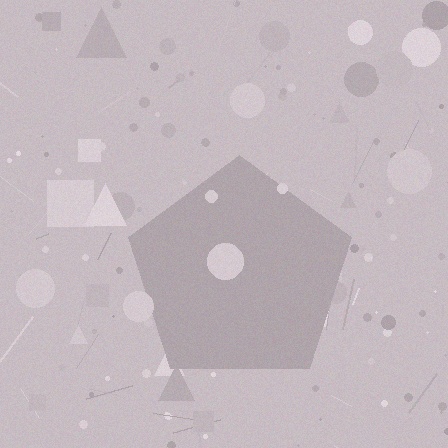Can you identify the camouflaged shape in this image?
The camouflaged shape is a pentagon.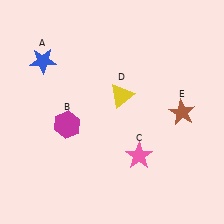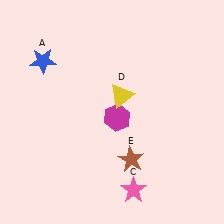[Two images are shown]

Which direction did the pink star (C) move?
The pink star (C) moved down.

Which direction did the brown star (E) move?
The brown star (E) moved left.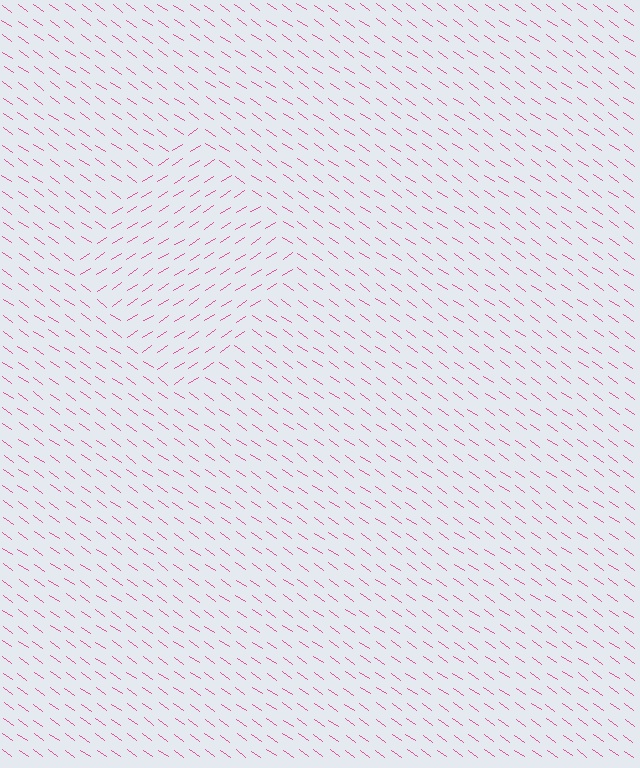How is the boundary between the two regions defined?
The boundary is defined purely by a change in line orientation (approximately 68 degrees difference). All lines are the same color and thickness.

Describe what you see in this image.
The image is filled with small pink line segments. A diamond region in the image has lines oriented differently from the surrounding lines, creating a visible texture boundary.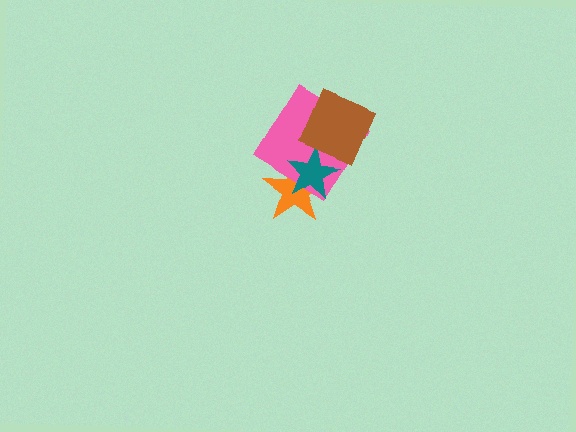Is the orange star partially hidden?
Yes, it is partially covered by another shape.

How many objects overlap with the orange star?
2 objects overlap with the orange star.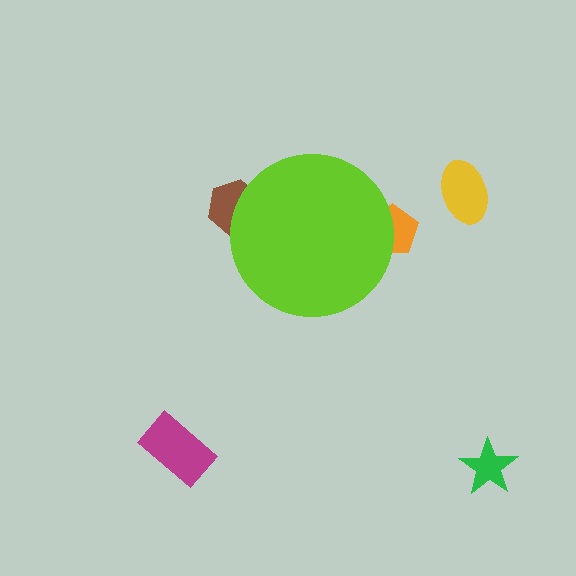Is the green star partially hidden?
No, the green star is fully visible.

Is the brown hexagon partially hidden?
Yes, the brown hexagon is partially hidden behind the lime circle.